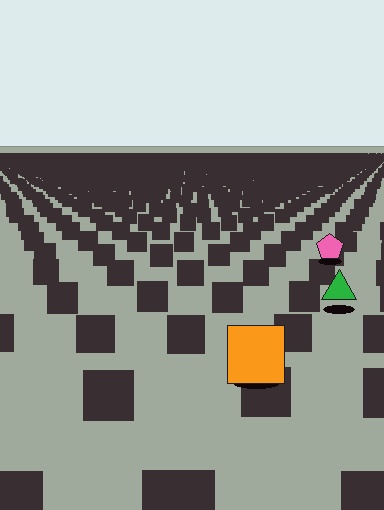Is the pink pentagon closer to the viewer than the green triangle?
No. The green triangle is closer — you can tell from the texture gradient: the ground texture is coarser near it.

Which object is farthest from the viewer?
The pink pentagon is farthest from the viewer. It appears smaller and the ground texture around it is denser.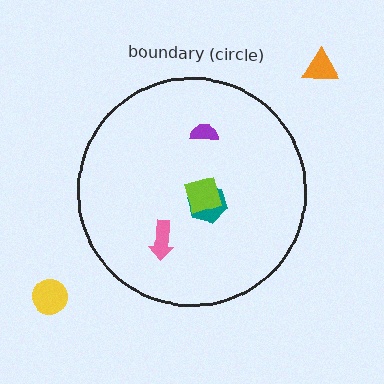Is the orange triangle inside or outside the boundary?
Outside.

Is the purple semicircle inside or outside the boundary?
Inside.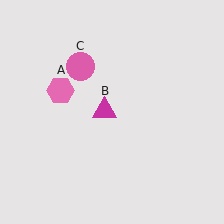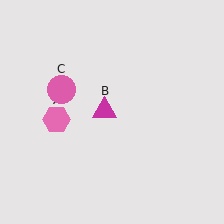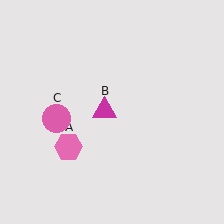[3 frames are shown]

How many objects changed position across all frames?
2 objects changed position: pink hexagon (object A), pink circle (object C).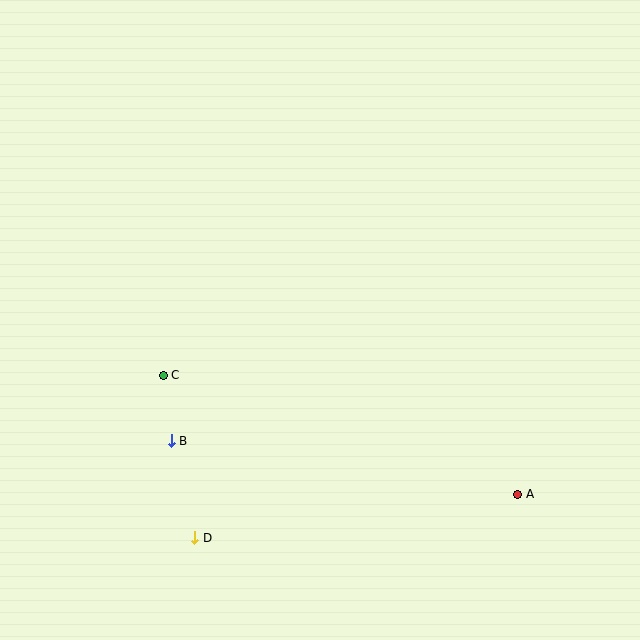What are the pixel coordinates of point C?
Point C is at (163, 375).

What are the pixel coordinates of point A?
Point A is at (518, 494).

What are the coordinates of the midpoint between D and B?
The midpoint between D and B is at (183, 489).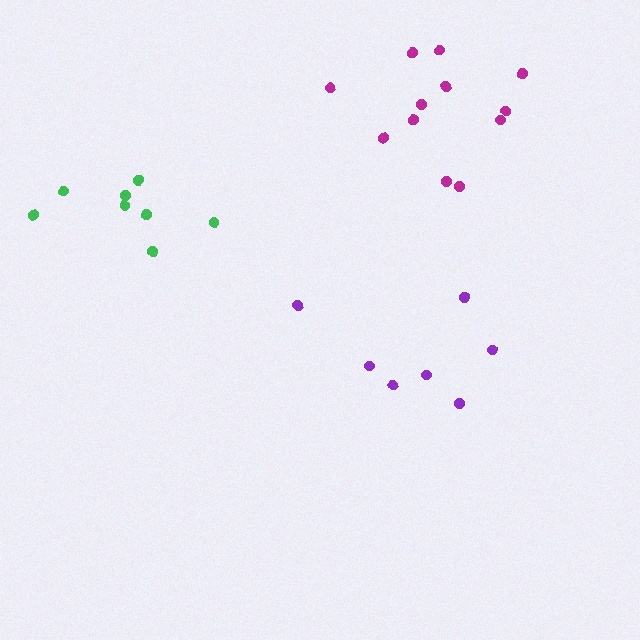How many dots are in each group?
Group 1: 7 dots, Group 2: 8 dots, Group 3: 12 dots (27 total).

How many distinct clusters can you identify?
There are 3 distinct clusters.